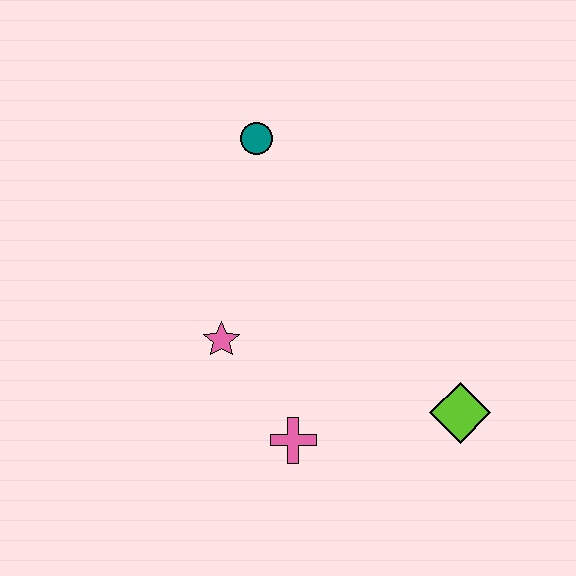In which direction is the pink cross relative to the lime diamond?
The pink cross is to the left of the lime diamond.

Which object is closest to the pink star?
The pink cross is closest to the pink star.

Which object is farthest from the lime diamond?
The teal circle is farthest from the lime diamond.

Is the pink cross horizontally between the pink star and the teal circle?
No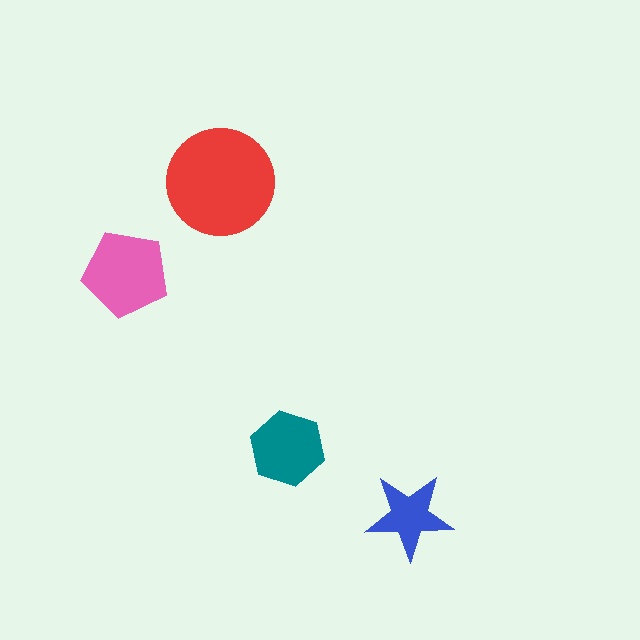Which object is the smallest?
The blue star.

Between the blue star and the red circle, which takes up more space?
The red circle.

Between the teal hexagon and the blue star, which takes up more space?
The teal hexagon.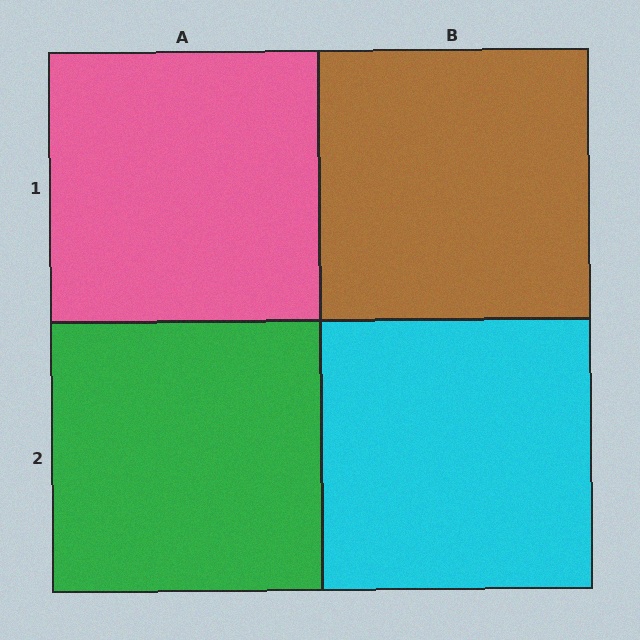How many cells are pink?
1 cell is pink.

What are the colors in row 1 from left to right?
Pink, brown.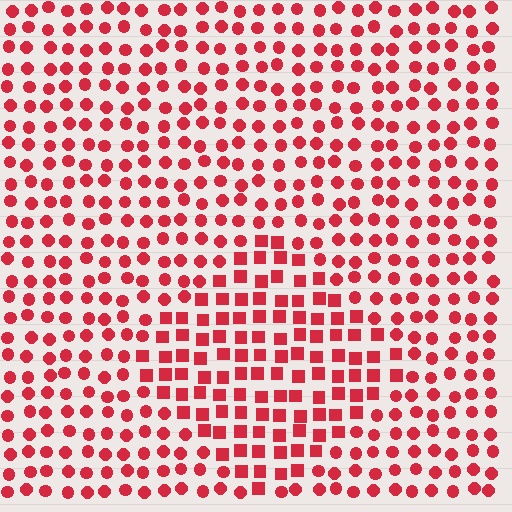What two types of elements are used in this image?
The image uses squares inside the diamond region and circles outside it.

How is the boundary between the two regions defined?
The boundary is defined by a change in element shape: squares inside vs. circles outside. All elements share the same color and spacing.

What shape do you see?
I see a diamond.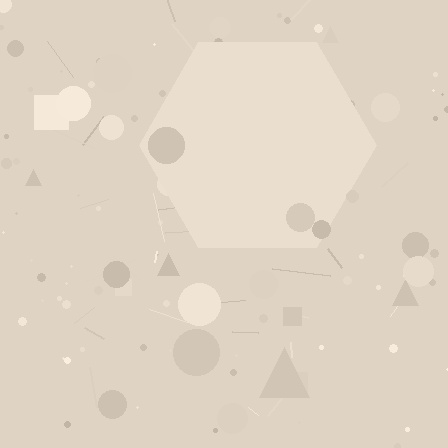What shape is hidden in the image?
A hexagon is hidden in the image.